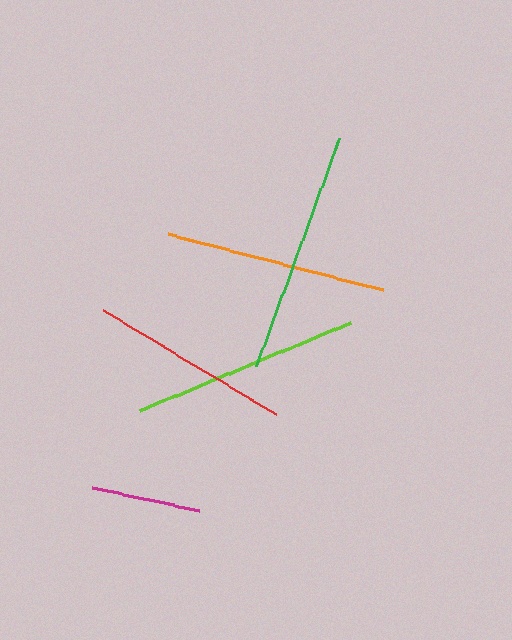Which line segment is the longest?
The green line is the longest at approximately 243 pixels.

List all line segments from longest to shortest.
From longest to shortest: green, lime, orange, red, magenta.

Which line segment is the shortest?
The magenta line is the shortest at approximately 110 pixels.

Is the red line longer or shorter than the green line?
The green line is longer than the red line.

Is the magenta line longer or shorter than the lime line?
The lime line is longer than the magenta line.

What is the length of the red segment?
The red segment is approximately 202 pixels long.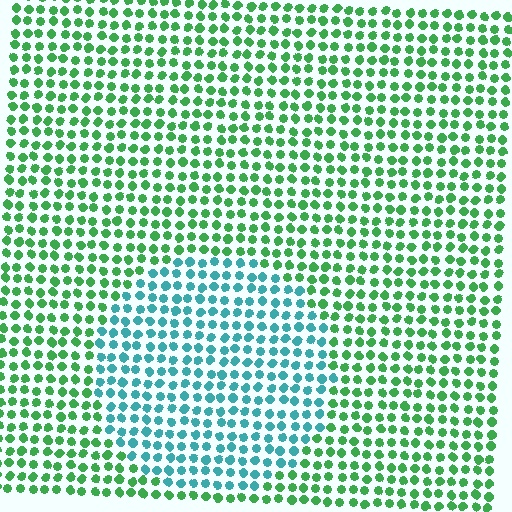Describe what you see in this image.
The image is filled with small green elements in a uniform arrangement. A circle-shaped region is visible where the elements are tinted to a slightly different hue, forming a subtle color boundary.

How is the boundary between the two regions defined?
The boundary is defined purely by a slight shift in hue (about 51 degrees). Spacing, size, and orientation are identical on both sides.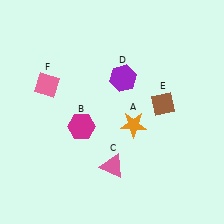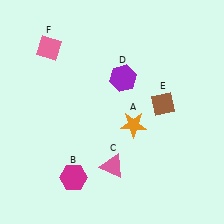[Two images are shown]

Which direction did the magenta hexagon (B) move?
The magenta hexagon (B) moved down.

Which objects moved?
The objects that moved are: the magenta hexagon (B), the pink diamond (F).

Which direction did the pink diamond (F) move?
The pink diamond (F) moved up.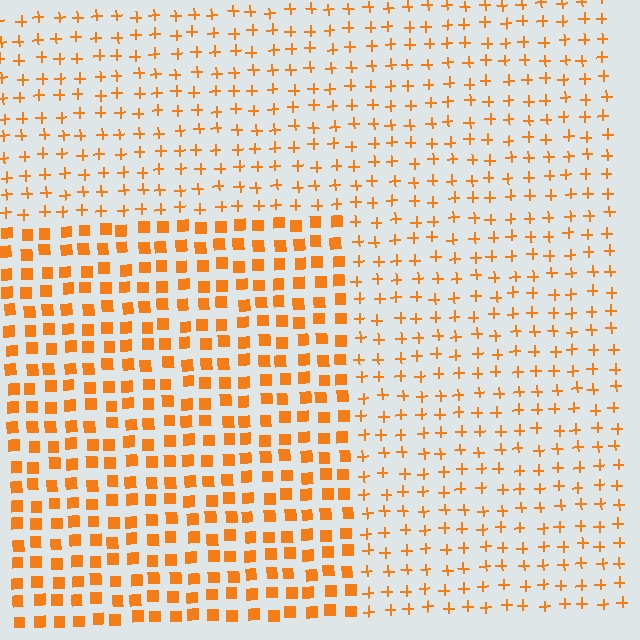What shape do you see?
I see a rectangle.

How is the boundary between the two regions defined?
The boundary is defined by a change in element shape: squares inside vs. plus signs outside. All elements share the same color and spacing.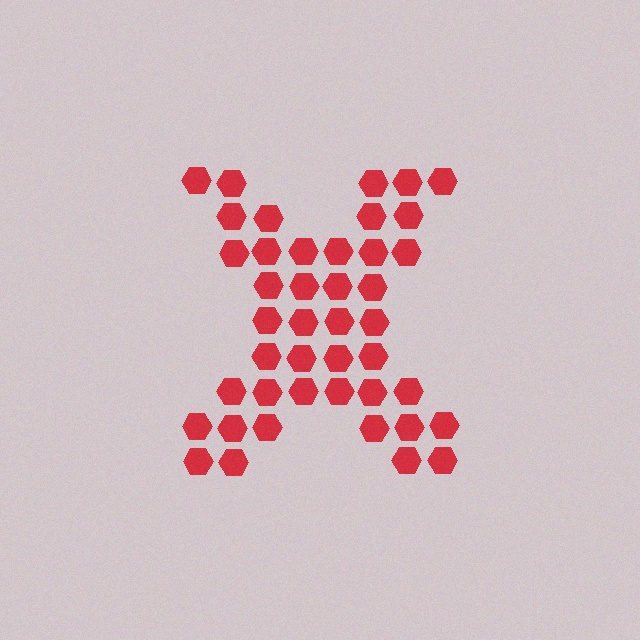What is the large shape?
The large shape is the letter X.